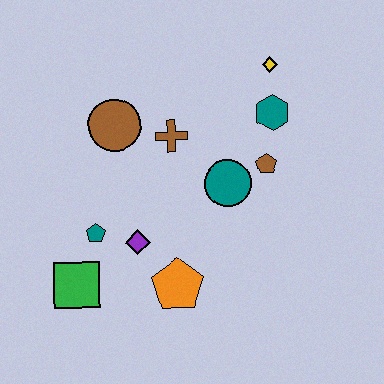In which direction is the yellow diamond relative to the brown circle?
The yellow diamond is to the right of the brown circle.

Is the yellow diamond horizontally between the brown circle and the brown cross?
No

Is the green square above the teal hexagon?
No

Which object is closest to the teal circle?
The brown pentagon is closest to the teal circle.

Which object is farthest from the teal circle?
The green square is farthest from the teal circle.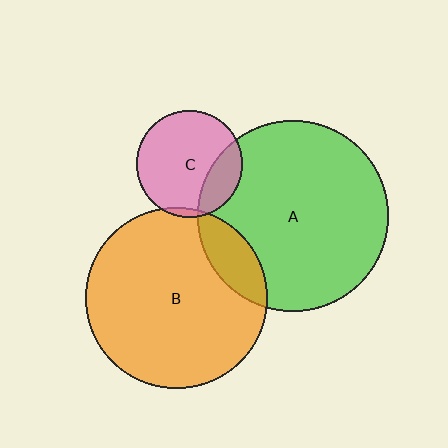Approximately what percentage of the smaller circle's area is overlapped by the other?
Approximately 5%.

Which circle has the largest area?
Circle A (green).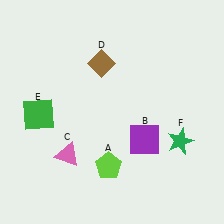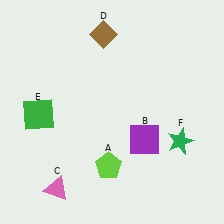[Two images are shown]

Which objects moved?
The objects that moved are: the pink triangle (C), the brown diamond (D).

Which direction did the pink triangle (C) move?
The pink triangle (C) moved down.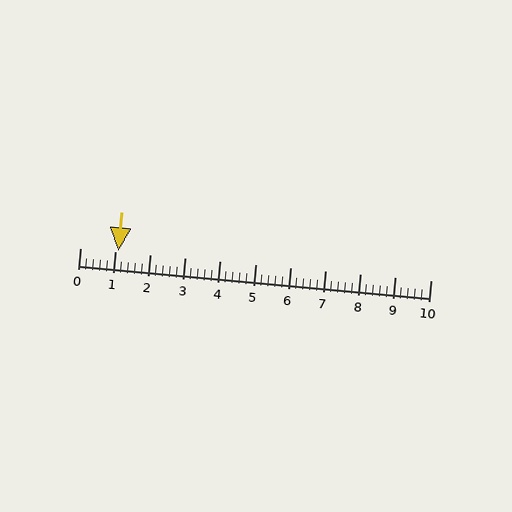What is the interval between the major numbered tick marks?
The major tick marks are spaced 1 units apart.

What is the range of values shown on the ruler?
The ruler shows values from 0 to 10.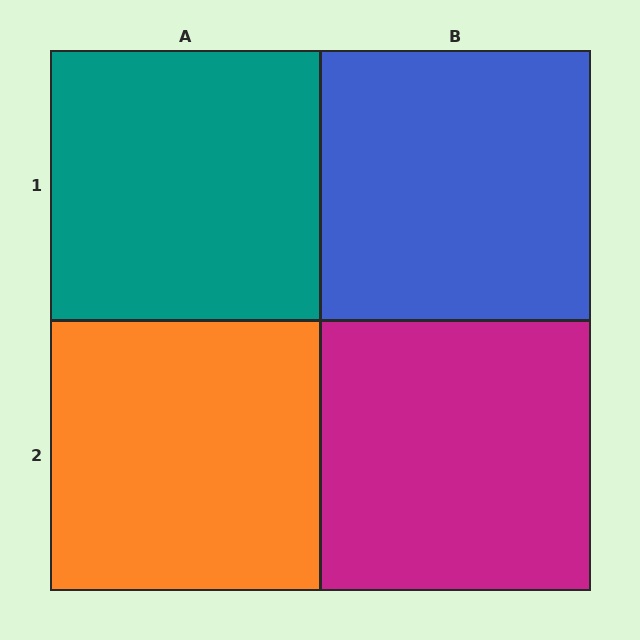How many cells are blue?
1 cell is blue.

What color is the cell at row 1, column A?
Teal.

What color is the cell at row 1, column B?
Blue.